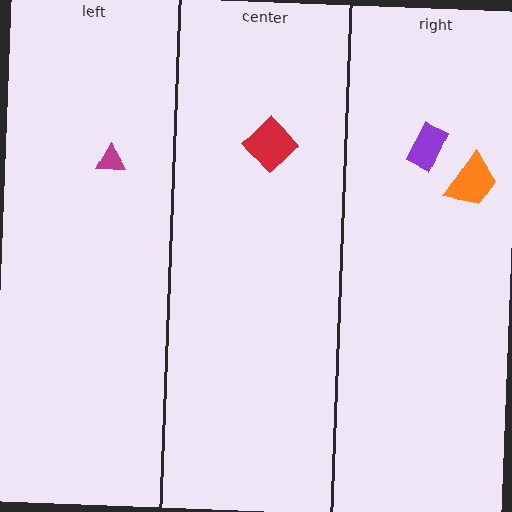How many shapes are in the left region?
1.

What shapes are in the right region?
The orange trapezoid, the purple rectangle.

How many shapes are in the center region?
1.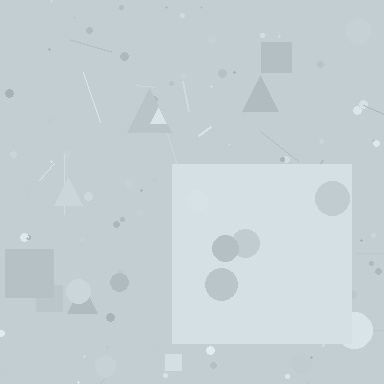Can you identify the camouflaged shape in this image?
The camouflaged shape is a square.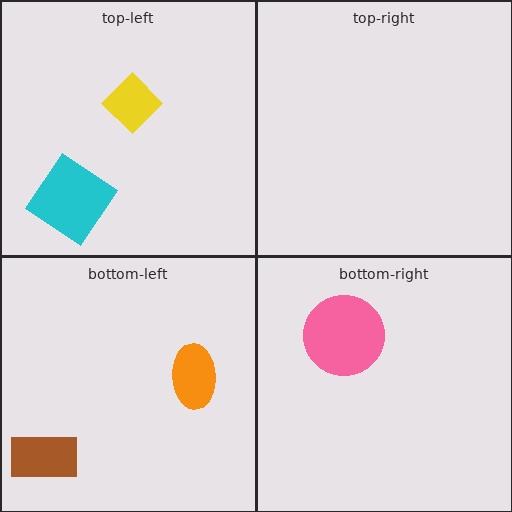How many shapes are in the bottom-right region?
1.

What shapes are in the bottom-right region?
The pink circle.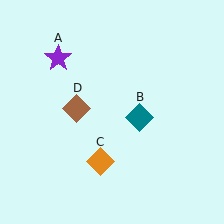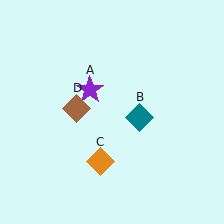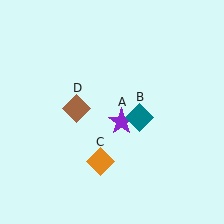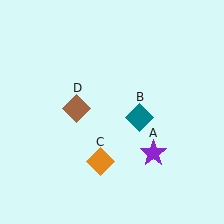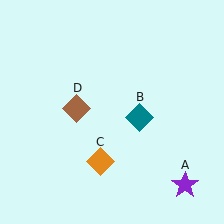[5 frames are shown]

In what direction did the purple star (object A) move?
The purple star (object A) moved down and to the right.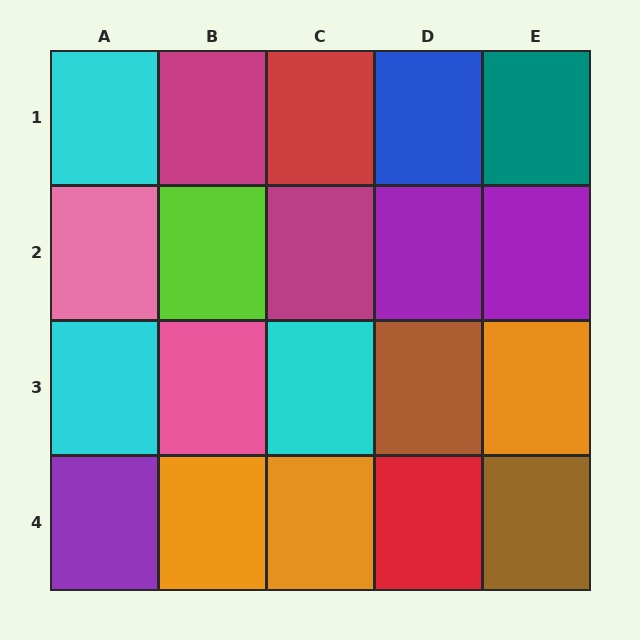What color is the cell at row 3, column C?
Cyan.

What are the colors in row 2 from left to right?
Pink, lime, magenta, purple, purple.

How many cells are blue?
1 cell is blue.